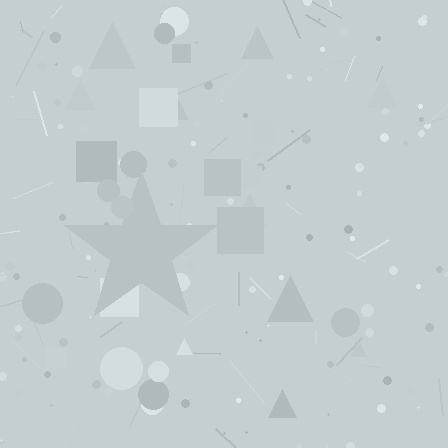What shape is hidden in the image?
A star is hidden in the image.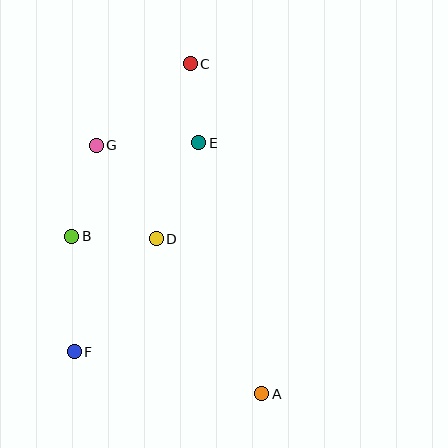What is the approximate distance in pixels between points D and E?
The distance between D and E is approximately 105 pixels.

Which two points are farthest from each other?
Points A and C are farthest from each other.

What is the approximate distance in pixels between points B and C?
The distance between B and C is approximately 209 pixels.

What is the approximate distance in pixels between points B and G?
The distance between B and G is approximately 94 pixels.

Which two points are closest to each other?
Points C and E are closest to each other.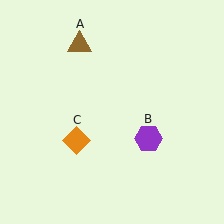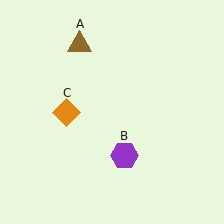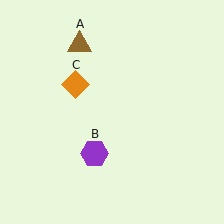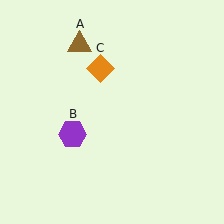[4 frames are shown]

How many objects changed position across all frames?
2 objects changed position: purple hexagon (object B), orange diamond (object C).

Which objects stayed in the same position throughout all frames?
Brown triangle (object A) remained stationary.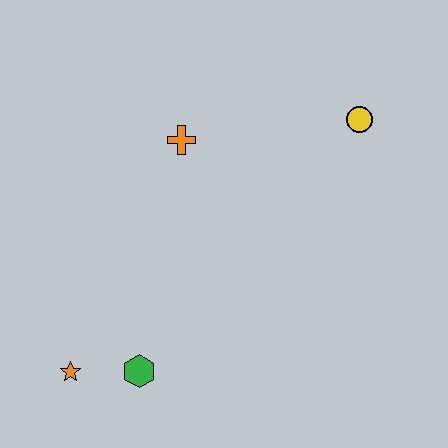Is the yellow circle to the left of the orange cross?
No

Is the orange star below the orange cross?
Yes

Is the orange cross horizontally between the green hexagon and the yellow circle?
Yes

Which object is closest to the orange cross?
The yellow circle is closest to the orange cross.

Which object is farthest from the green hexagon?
The yellow circle is farthest from the green hexagon.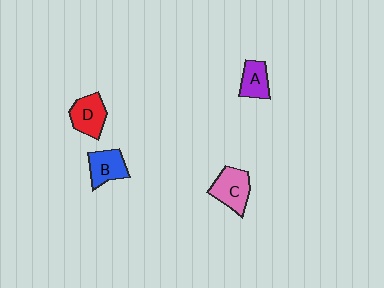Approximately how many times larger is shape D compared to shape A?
Approximately 1.3 times.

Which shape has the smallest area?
Shape A (purple).